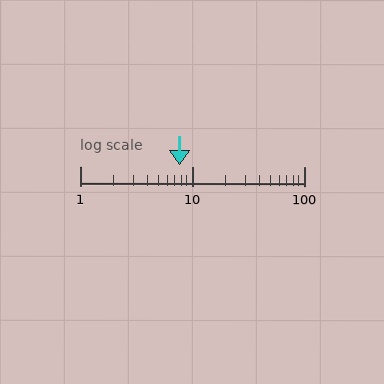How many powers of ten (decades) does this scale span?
The scale spans 2 decades, from 1 to 100.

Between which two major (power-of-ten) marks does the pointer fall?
The pointer is between 1 and 10.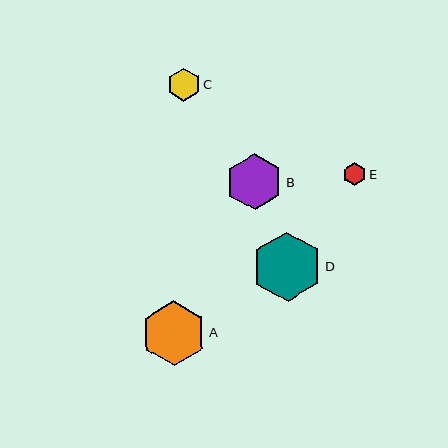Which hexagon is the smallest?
Hexagon E is the smallest with a size of approximately 22 pixels.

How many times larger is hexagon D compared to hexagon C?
Hexagon D is approximately 2.1 times the size of hexagon C.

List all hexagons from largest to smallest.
From largest to smallest: D, A, B, C, E.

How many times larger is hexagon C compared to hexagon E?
Hexagon C is approximately 1.5 times the size of hexagon E.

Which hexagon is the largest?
Hexagon D is the largest with a size of approximately 70 pixels.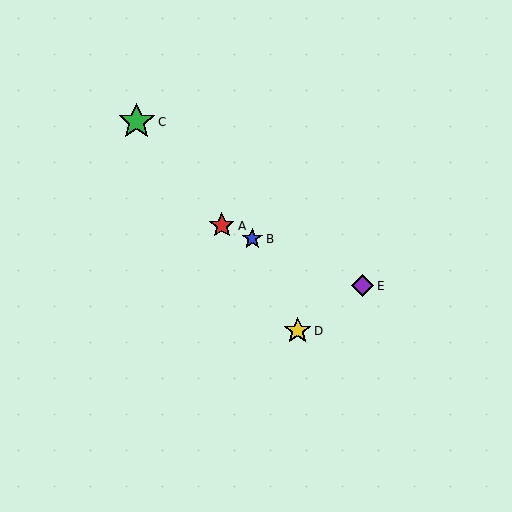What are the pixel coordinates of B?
Object B is at (252, 239).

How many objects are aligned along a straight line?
3 objects (A, B, E) are aligned along a straight line.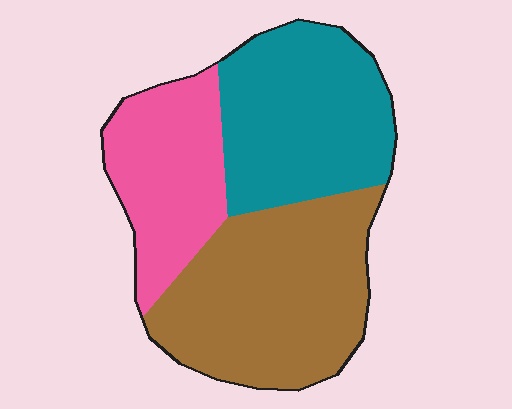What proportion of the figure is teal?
Teal takes up about one third (1/3) of the figure.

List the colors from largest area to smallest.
From largest to smallest: brown, teal, pink.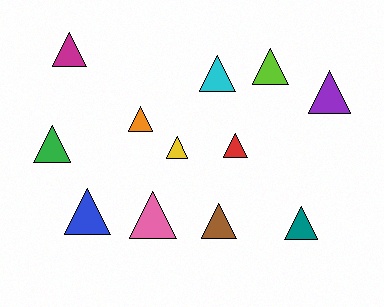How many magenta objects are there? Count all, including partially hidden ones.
There is 1 magenta object.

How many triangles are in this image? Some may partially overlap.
There are 12 triangles.